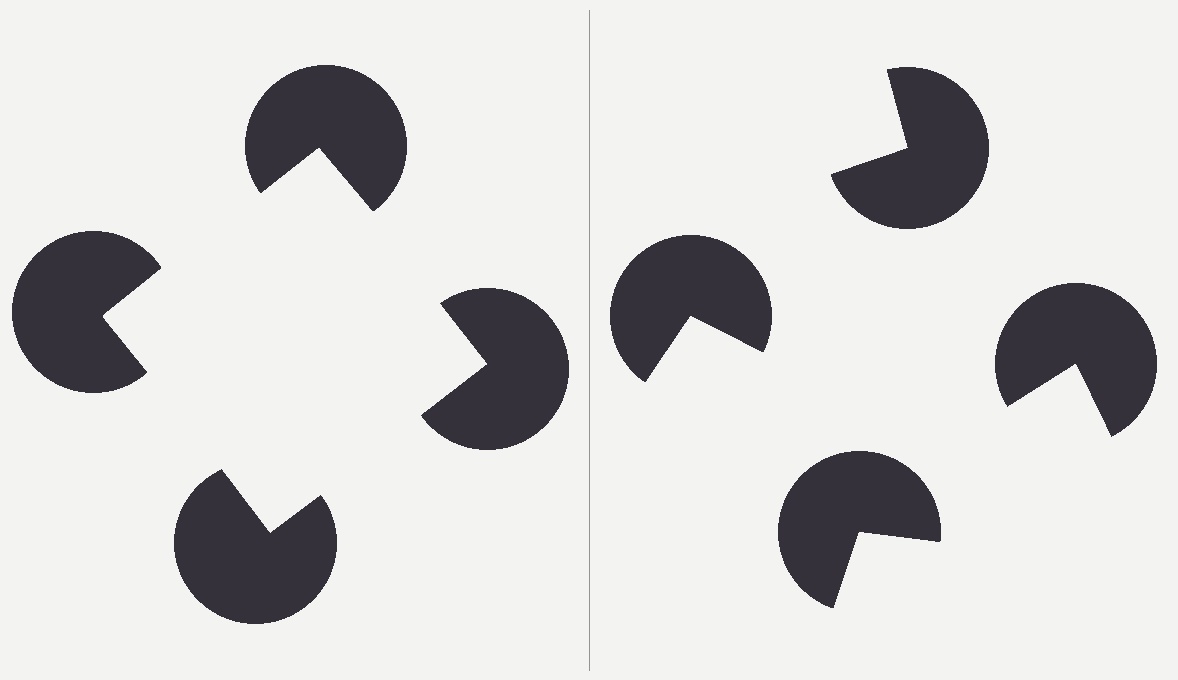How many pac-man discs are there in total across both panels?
8 — 4 on each side.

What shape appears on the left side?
An illusory square.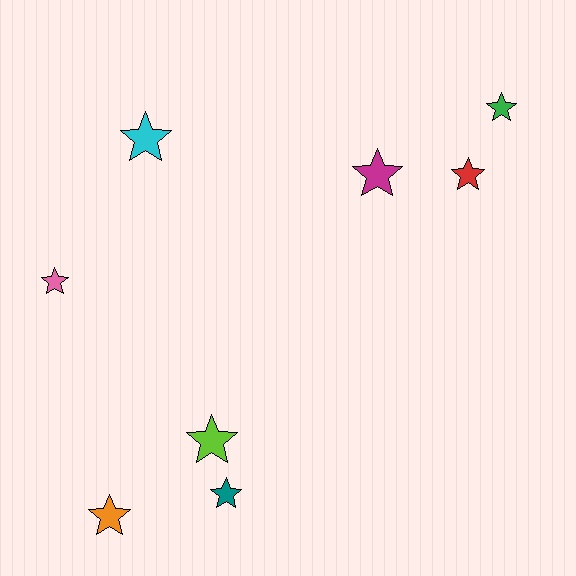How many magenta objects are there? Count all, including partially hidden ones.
There is 1 magenta object.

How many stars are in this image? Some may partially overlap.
There are 8 stars.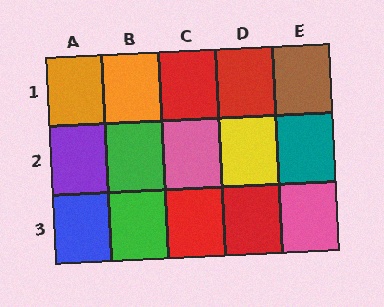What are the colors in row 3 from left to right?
Blue, green, red, red, pink.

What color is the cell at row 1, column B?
Orange.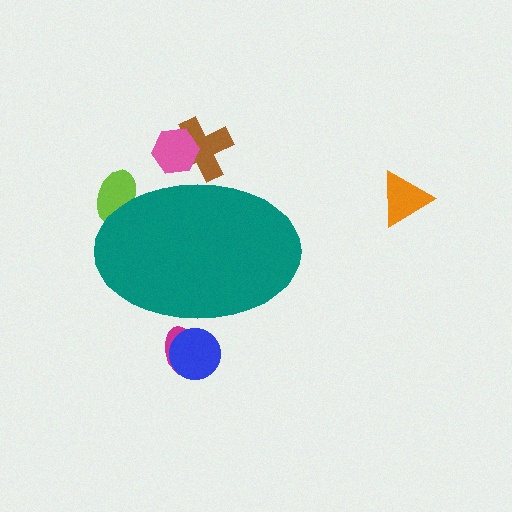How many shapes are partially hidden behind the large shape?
5 shapes are partially hidden.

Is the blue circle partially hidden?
Yes, the blue circle is partially hidden behind the teal ellipse.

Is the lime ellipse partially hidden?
Yes, the lime ellipse is partially hidden behind the teal ellipse.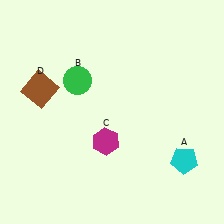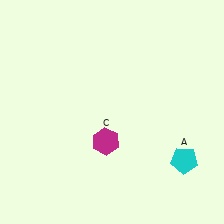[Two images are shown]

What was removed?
The green circle (B), the brown square (D) were removed in Image 2.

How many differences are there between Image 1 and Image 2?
There are 2 differences between the two images.